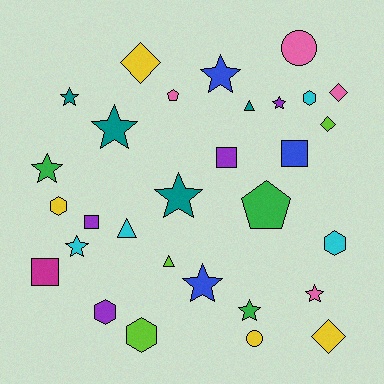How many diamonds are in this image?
There are 4 diamonds.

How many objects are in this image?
There are 30 objects.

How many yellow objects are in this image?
There are 4 yellow objects.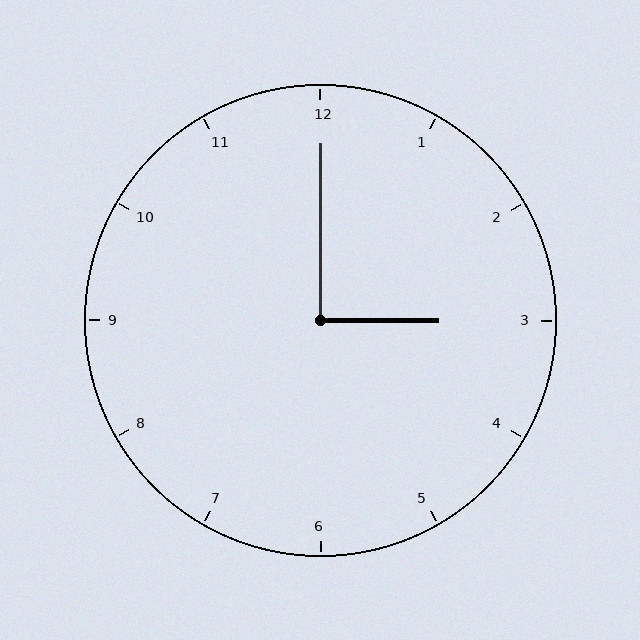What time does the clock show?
3:00.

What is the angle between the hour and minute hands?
Approximately 90 degrees.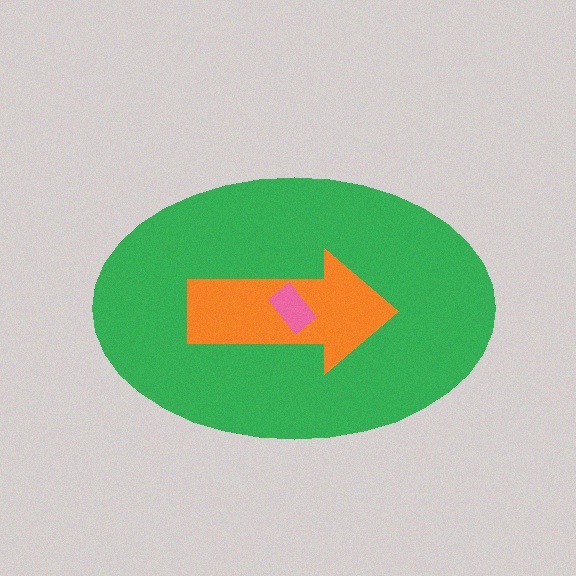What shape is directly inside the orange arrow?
The pink rectangle.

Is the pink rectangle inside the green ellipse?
Yes.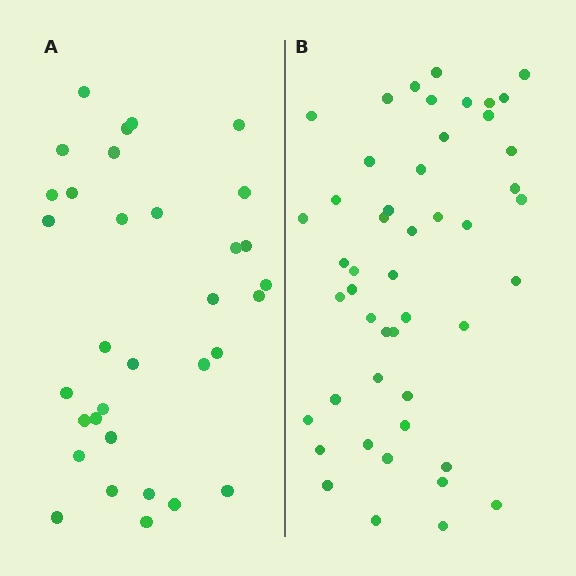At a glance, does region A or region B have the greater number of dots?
Region B (the right region) has more dots.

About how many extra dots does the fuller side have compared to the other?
Region B has approximately 15 more dots than region A.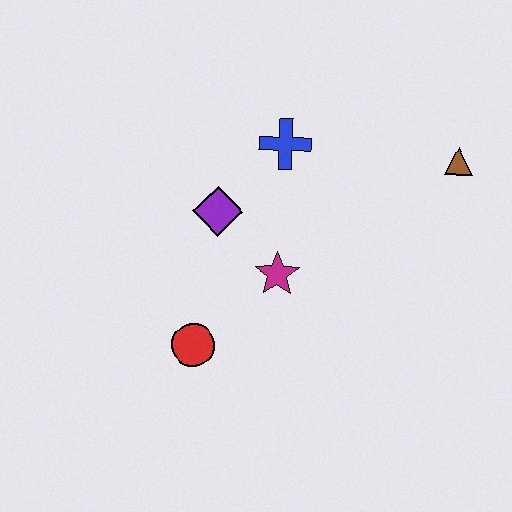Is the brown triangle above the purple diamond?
Yes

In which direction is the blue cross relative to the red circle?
The blue cross is above the red circle.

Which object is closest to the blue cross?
The purple diamond is closest to the blue cross.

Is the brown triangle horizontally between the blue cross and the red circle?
No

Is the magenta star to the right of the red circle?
Yes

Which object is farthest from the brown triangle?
The red circle is farthest from the brown triangle.